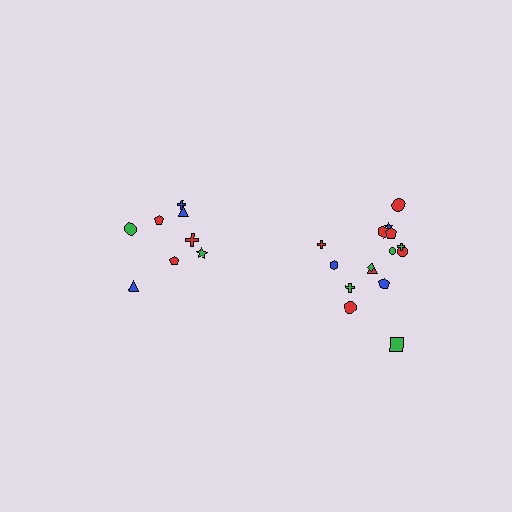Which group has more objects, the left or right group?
The right group.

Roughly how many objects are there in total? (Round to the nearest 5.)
Roughly 25 objects in total.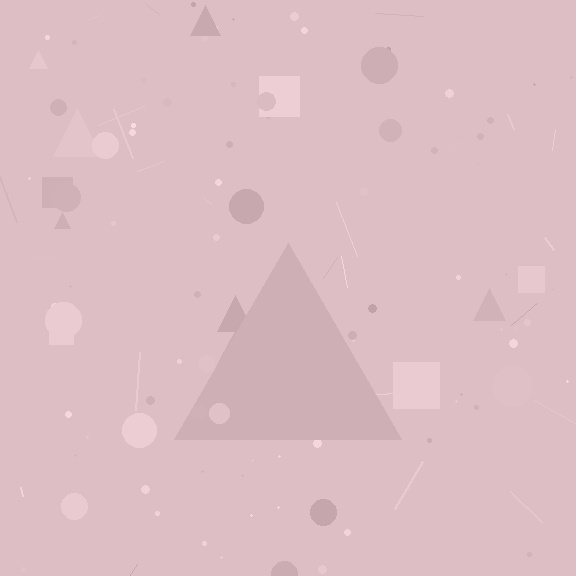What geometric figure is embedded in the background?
A triangle is embedded in the background.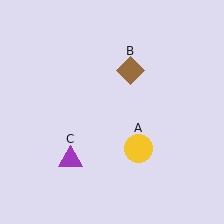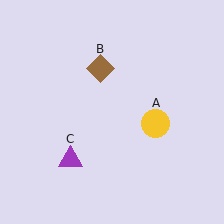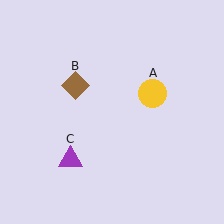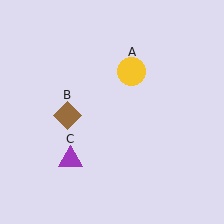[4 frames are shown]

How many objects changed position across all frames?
2 objects changed position: yellow circle (object A), brown diamond (object B).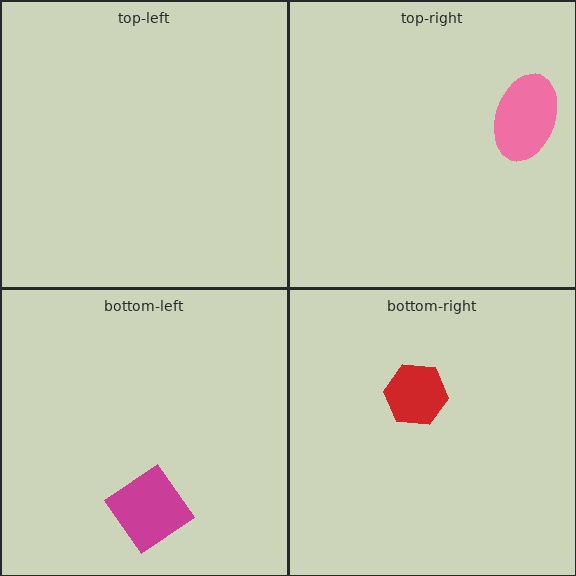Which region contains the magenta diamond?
The bottom-left region.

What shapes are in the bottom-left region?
The magenta diamond.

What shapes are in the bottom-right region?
The red hexagon.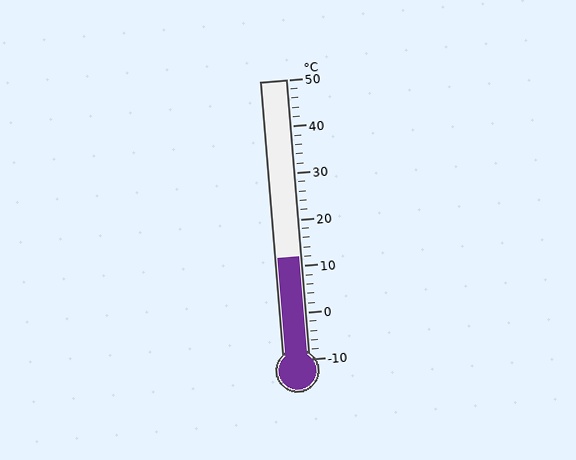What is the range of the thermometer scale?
The thermometer scale ranges from -10°C to 50°C.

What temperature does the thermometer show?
The thermometer shows approximately 12°C.